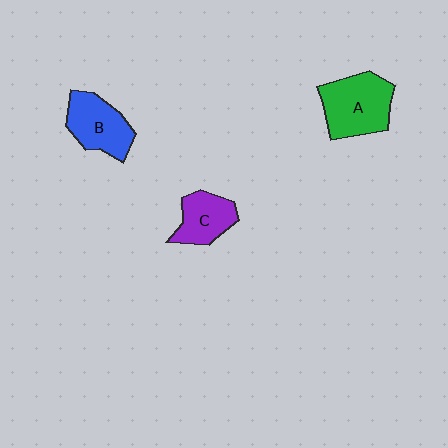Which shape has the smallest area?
Shape C (purple).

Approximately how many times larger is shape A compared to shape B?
Approximately 1.2 times.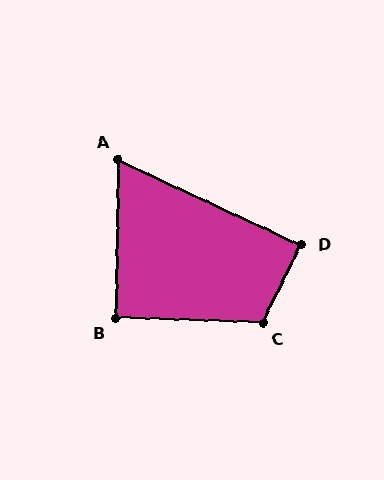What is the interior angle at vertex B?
Approximately 91 degrees (approximately right).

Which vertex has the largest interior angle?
C, at approximately 114 degrees.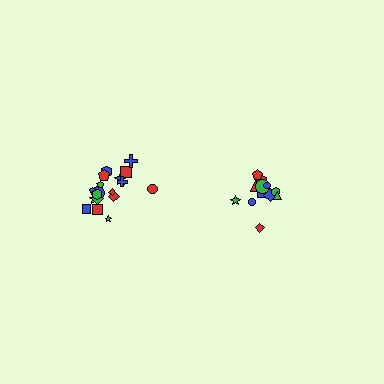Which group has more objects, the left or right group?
The left group.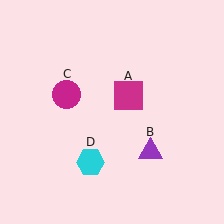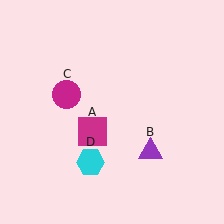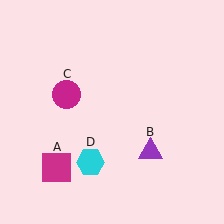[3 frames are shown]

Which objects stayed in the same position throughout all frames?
Purple triangle (object B) and magenta circle (object C) and cyan hexagon (object D) remained stationary.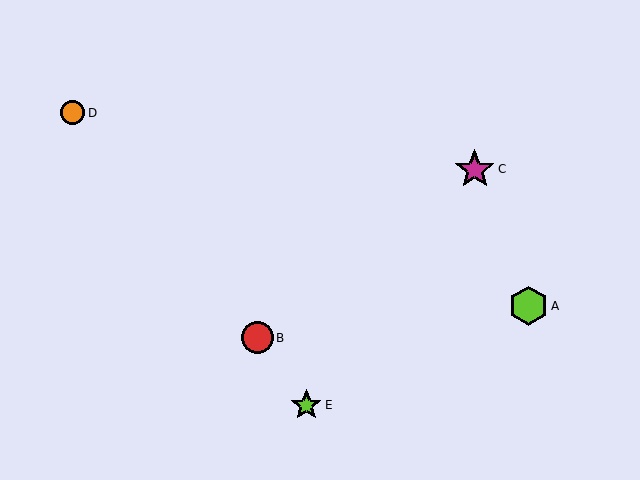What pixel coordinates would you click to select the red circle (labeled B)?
Click at (257, 338) to select the red circle B.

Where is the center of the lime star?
The center of the lime star is at (306, 405).